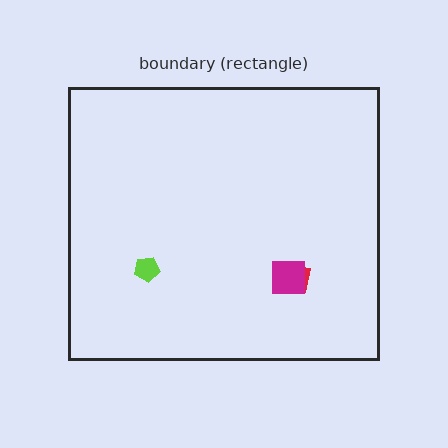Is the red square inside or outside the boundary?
Inside.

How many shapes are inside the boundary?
3 inside, 0 outside.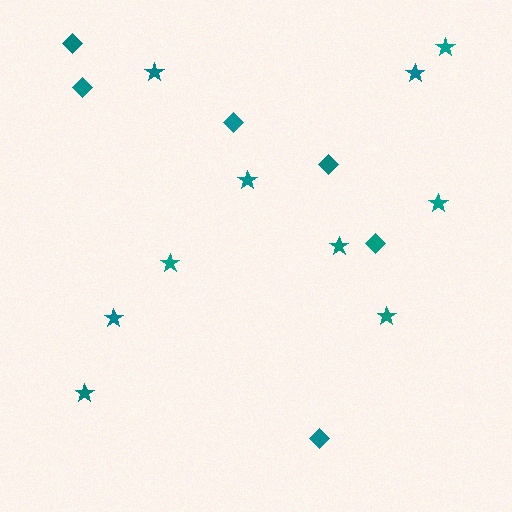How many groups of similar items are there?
There are 2 groups: one group of diamonds (6) and one group of stars (10).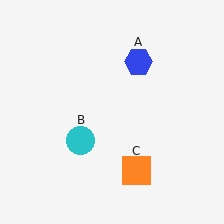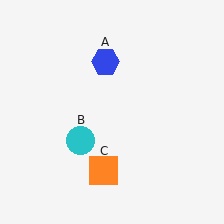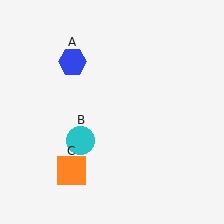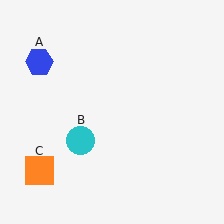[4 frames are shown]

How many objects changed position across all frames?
2 objects changed position: blue hexagon (object A), orange square (object C).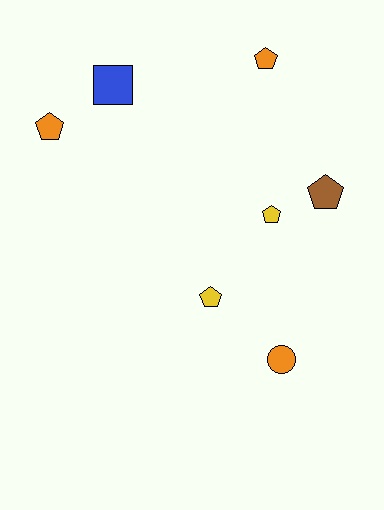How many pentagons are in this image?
There are 5 pentagons.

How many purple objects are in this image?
There are no purple objects.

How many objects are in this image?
There are 7 objects.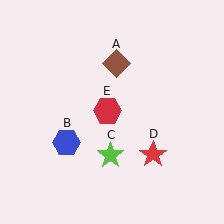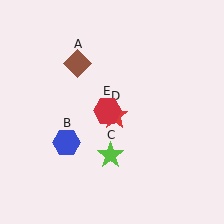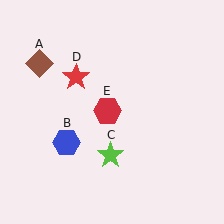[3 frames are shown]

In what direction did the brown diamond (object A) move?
The brown diamond (object A) moved left.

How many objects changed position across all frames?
2 objects changed position: brown diamond (object A), red star (object D).